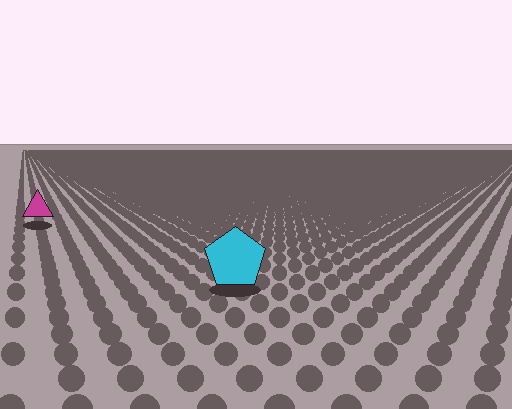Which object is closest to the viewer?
The cyan pentagon is closest. The texture marks near it are larger and more spread out.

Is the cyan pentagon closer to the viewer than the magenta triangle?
Yes. The cyan pentagon is closer — you can tell from the texture gradient: the ground texture is coarser near it.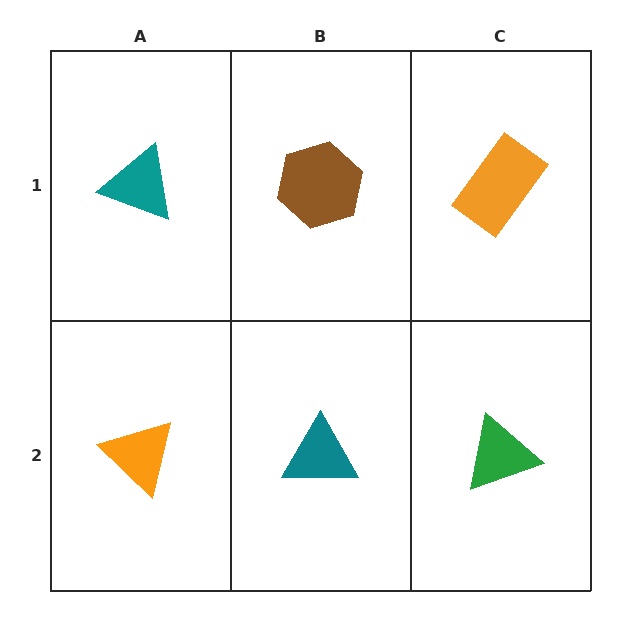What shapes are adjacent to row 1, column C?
A green triangle (row 2, column C), a brown hexagon (row 1, column B).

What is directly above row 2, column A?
A teal triangle.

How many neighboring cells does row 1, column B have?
3.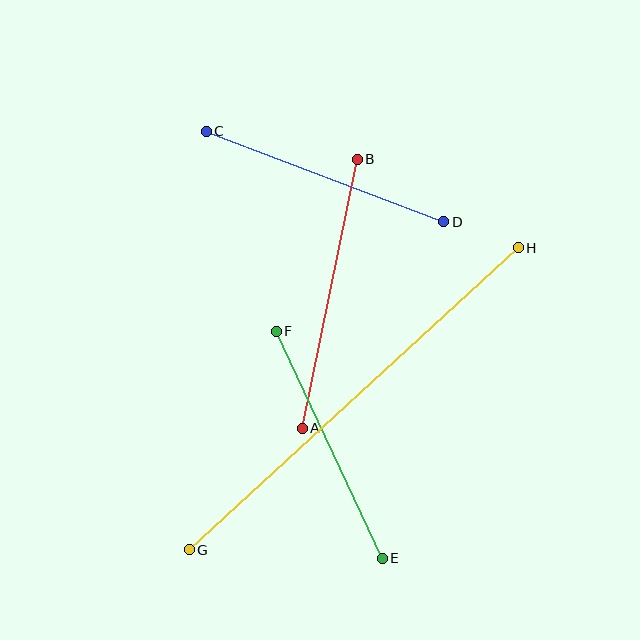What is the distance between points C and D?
The distance is approximately 254 pixels.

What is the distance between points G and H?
The distance is approximately 447 pixels.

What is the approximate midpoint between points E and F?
The midpoint is at approximately (329, 445) pixels.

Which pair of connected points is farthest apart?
Points G and H are farthest apart.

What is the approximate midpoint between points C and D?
The midpoint is at approximately (325, 176) pixels.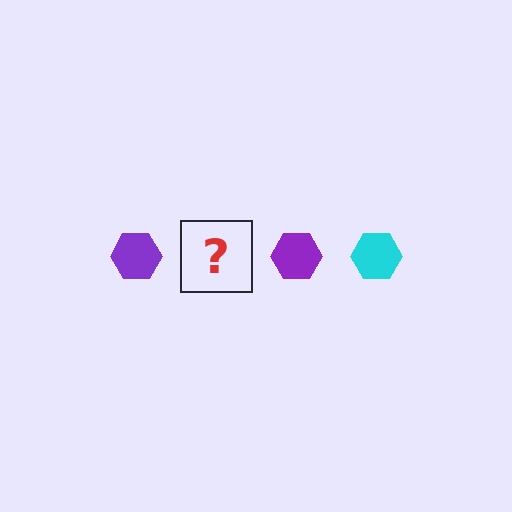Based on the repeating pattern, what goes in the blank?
The blank should be a cyan hexagon.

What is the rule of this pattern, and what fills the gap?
The rule is that the pattern cycles through purple, cyan hexagons. The gap should be filled with a cyan hexagon.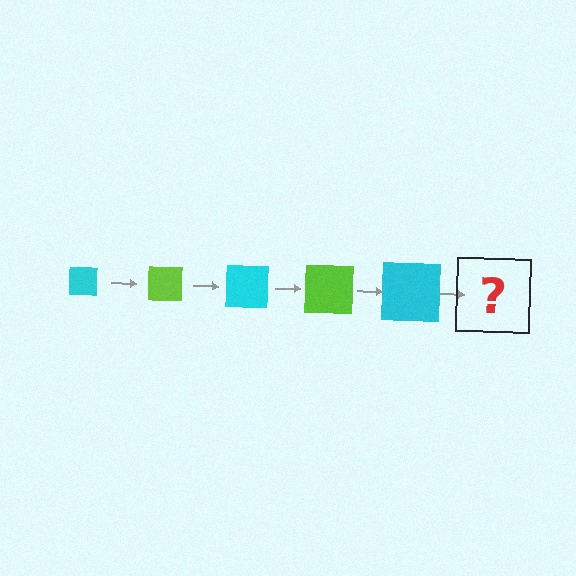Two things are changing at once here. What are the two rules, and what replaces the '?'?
The two rules are that the square grows larger each step and the color cycles through cyan and lime. The '?' should be a lime square, larger than the previous one.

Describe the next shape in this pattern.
It should be a lime square, larger than the previous one.